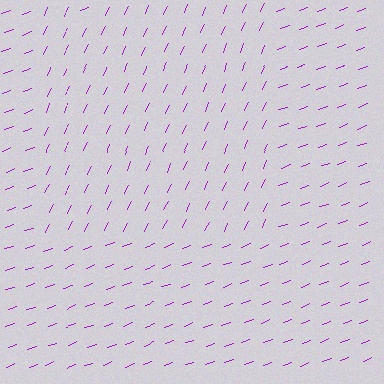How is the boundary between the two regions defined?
The boundary is defined purely by a change in line orientation (approximately 45 degrees difference). All lines are the same color and thickness.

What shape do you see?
I see a rectangle.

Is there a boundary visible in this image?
Yes, there is a texture boundary formed by a change in line orientation.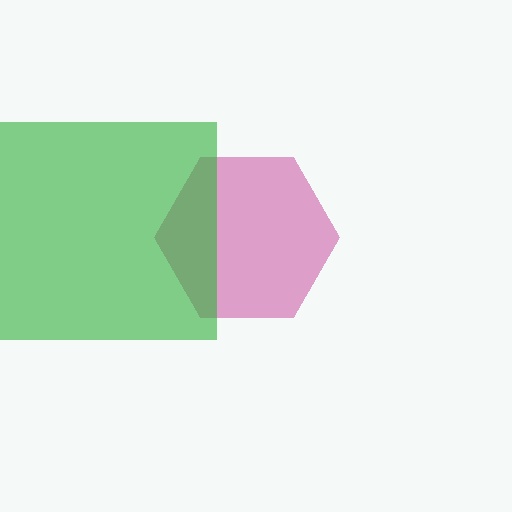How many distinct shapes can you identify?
There are 2 distinct shapes: a magenta hexagon, a green square.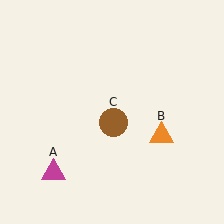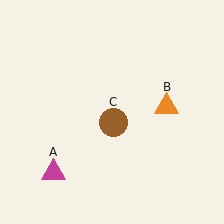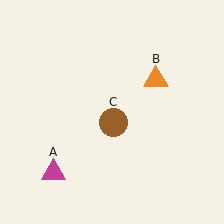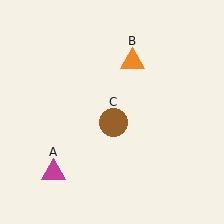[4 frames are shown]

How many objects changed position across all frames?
1 object changed position: orange triangle (object B).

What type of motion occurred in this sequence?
The orange triangle (object B) rotated counterclockwise around the center of the scene.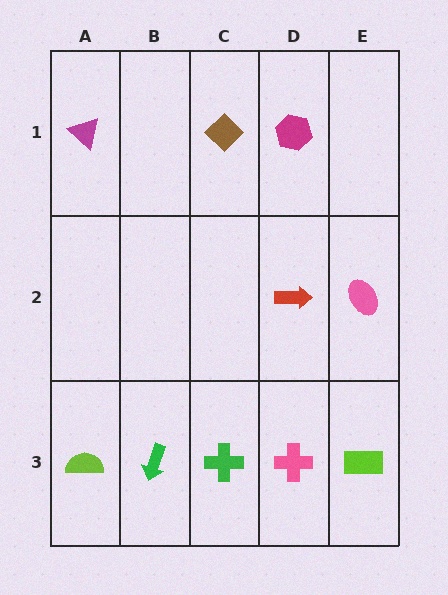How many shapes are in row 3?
5 shapes.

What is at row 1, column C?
A brown diamond.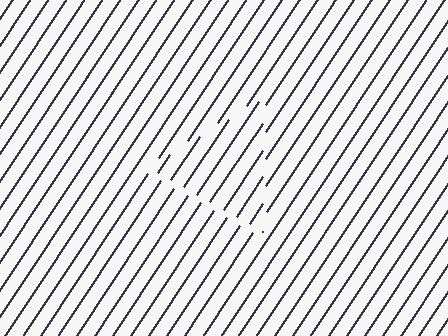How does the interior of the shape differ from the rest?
The interior of the shape contains the same grating, shifted by half a period — the contour is defined by the phase discontinuity where line-ends from the inner and outer gratings abut.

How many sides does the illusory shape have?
3 sides — the line-ends trace a triangle.